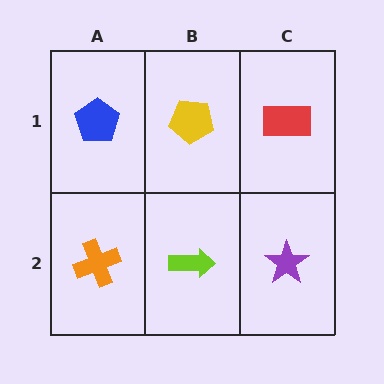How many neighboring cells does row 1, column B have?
3.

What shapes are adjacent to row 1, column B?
A lime arrow (row 2, column B), a blue pentagon (row 1, column A), a red rectangle (row 1, column C).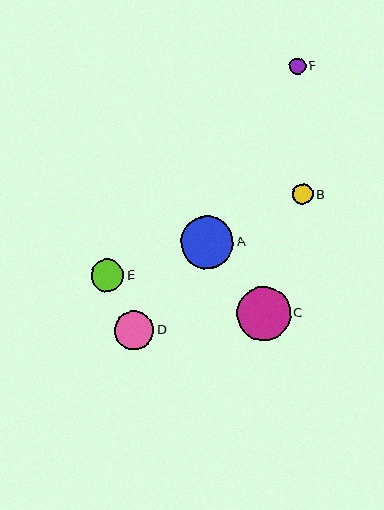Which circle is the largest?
Circle C is the largest with a size of approximately 54 pixels.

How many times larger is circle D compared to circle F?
Circle D is approximately 2.4 times the size of circle F.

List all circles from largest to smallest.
From largest to smallest: C, A, D, E, B, F.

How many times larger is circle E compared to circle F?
Circle E is approximately 2.0 times the size of circle F.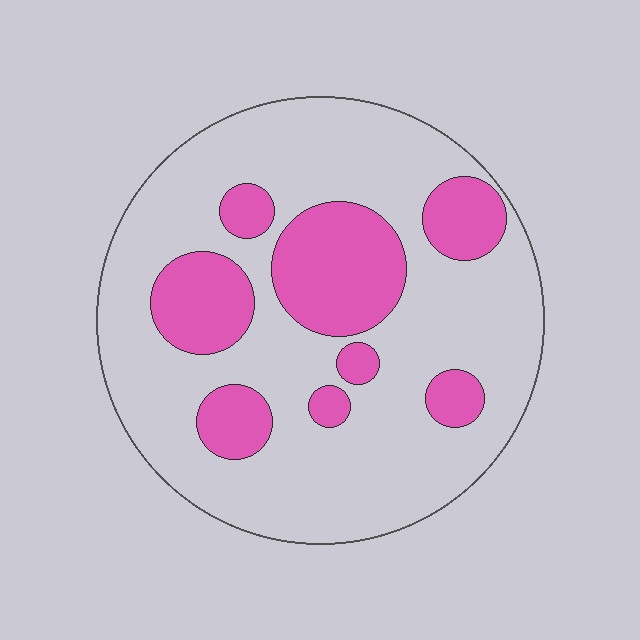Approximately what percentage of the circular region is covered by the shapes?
Approximately 25%.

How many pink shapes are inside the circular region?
8.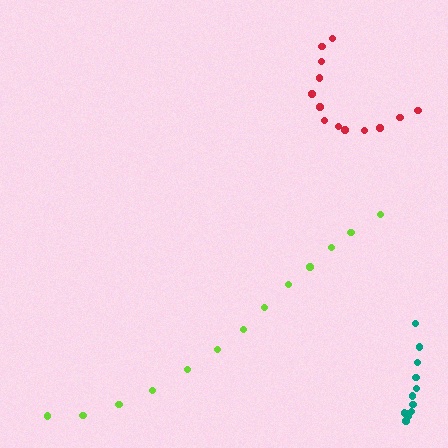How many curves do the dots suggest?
There are 3 distinct paths.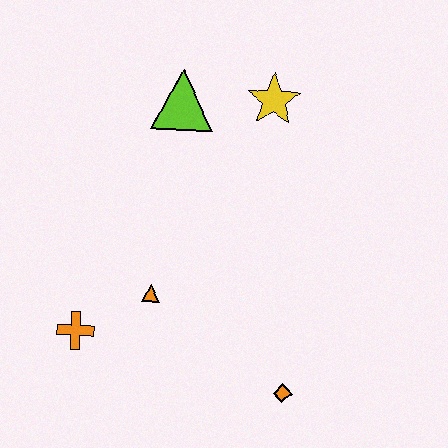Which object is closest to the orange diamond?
The orange triangle is closest to the orange diamond.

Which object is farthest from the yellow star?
The orange cross is farthest from the yellow star.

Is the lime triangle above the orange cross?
Yes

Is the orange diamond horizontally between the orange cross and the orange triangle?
No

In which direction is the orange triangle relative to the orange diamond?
The orange triangle is to the left of the orange diamond.